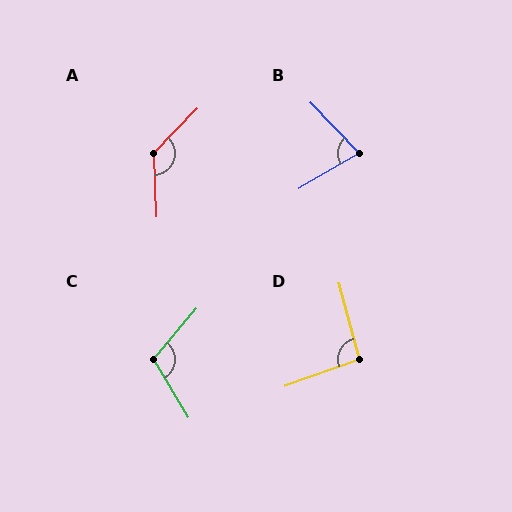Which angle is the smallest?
B, at approximately 77 degrees.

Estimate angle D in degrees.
Approximately 95 degrees.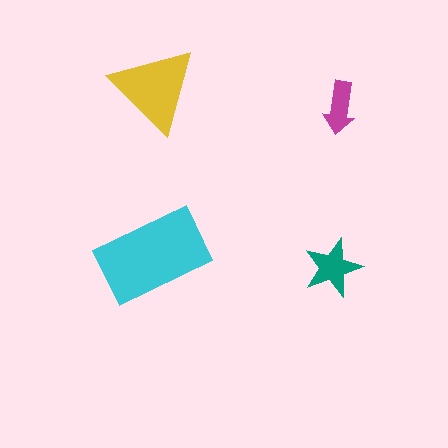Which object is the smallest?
The magenta arrow.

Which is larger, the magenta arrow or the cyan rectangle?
The cyan rectangle.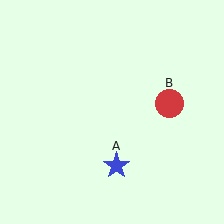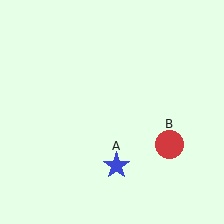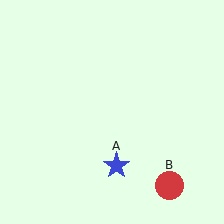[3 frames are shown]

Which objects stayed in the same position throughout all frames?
Blue star (object A) remained stationary.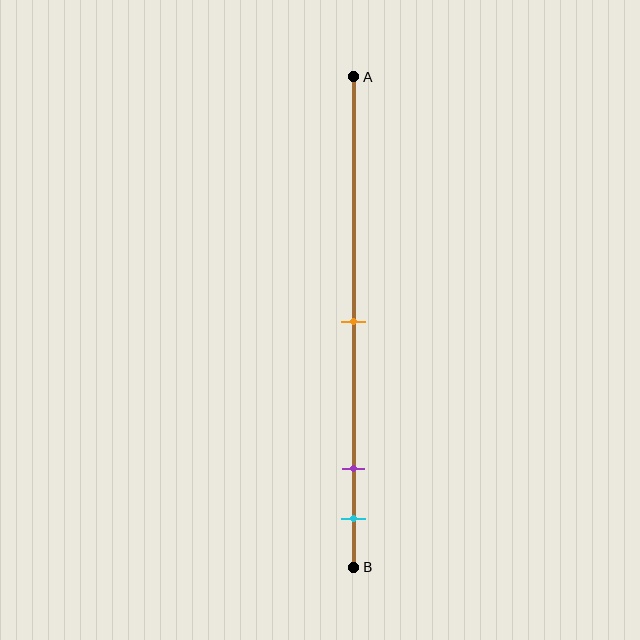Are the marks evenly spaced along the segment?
No, the marks are not evenly spaced.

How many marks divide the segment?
There are 3 marks dividing the segment.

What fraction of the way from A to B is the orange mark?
The orange mark is approximately 50% (0.5) of the way from A to B.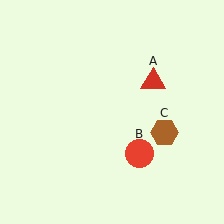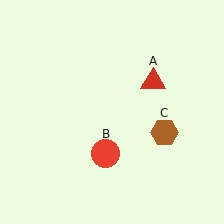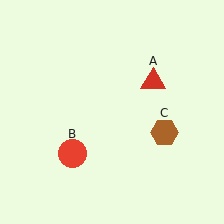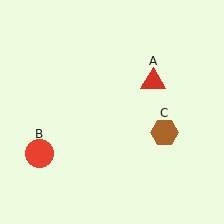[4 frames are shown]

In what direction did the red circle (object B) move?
The red circle (object B) moved left.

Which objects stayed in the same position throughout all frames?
Red triangle (object A) and brown hexagon (object C) remained stationary.